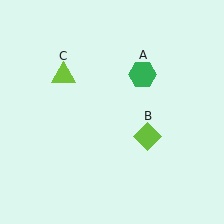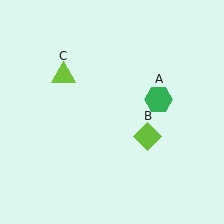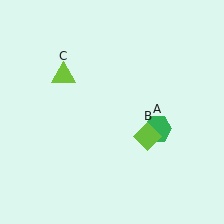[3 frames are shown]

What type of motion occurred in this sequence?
The green hexagon (object A) rotated clockwise around the center of the scene.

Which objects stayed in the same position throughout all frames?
Lime diamond (object B) and lime triangle (object C) remained stationary.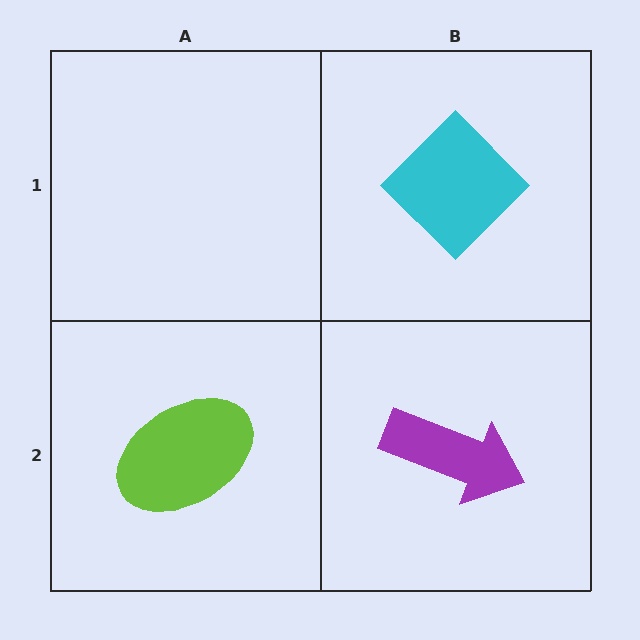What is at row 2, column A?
A lime ellipse.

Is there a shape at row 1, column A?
No, that cell is empty.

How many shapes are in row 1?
1 shape.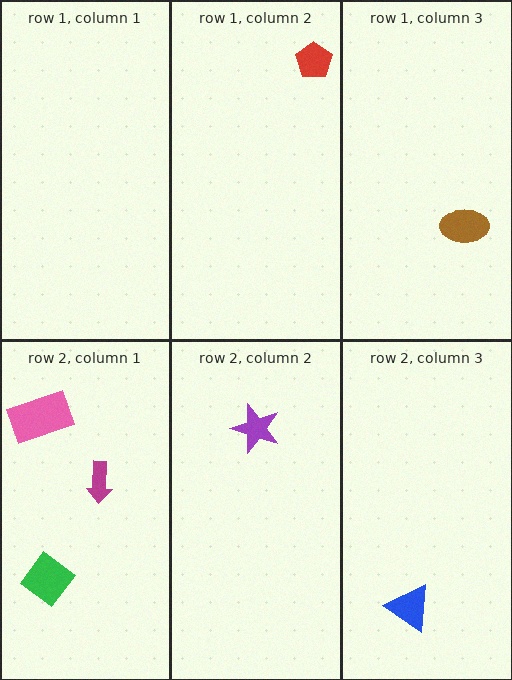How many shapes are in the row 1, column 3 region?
1.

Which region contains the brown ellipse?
The row 1, column 3 region.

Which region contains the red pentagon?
The row 1, column 2 region.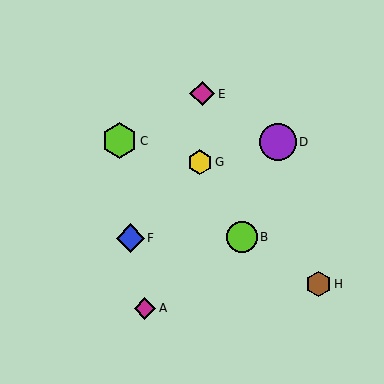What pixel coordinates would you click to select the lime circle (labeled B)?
Click at (242, 237) to select the lime circle B.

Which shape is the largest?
The purple circle (labeled D) is the largest.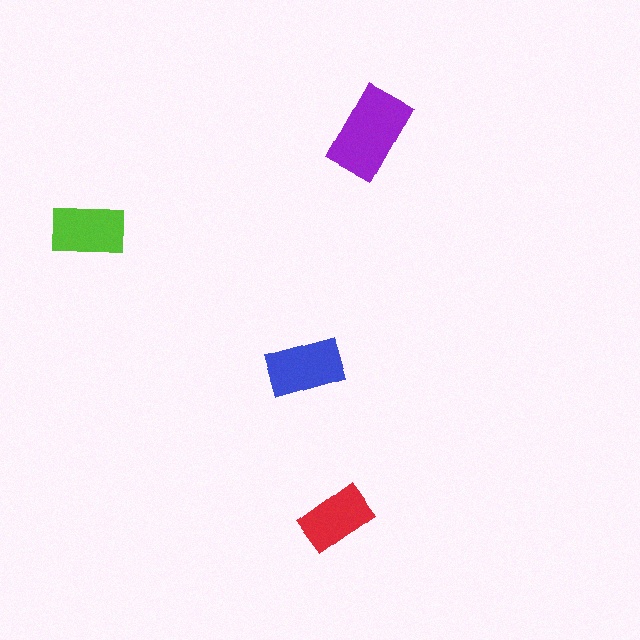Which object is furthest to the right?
The purple rectangle is rightmost.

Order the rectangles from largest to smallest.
the purple one, the blue one, the lime one, the red one.